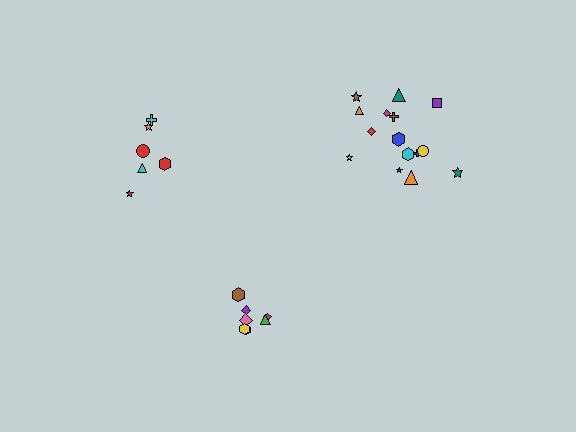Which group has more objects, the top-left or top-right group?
The top-right group.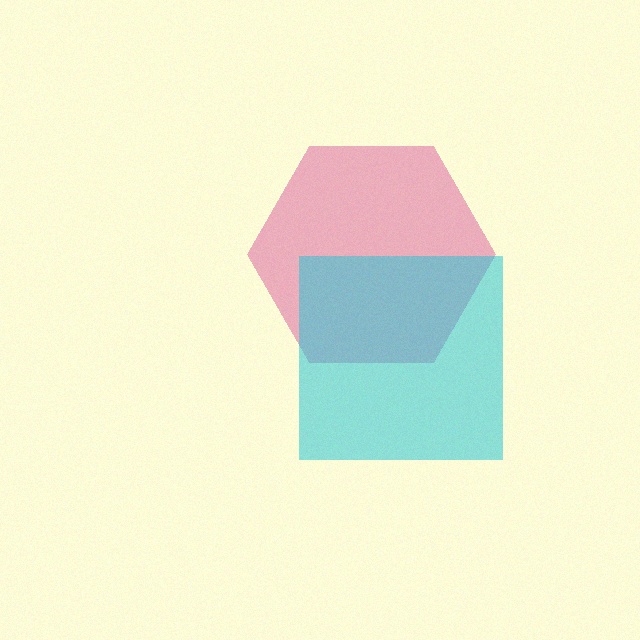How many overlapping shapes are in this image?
There are 2 overlapping shapes in the image.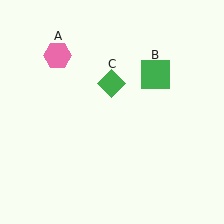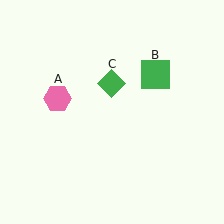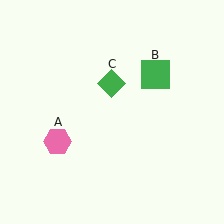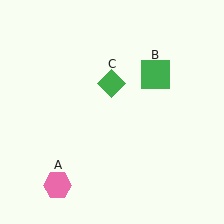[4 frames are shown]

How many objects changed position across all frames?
1 object changed position: pink hexagon (object A).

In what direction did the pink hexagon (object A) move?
The pink hexagon (object A) moved down.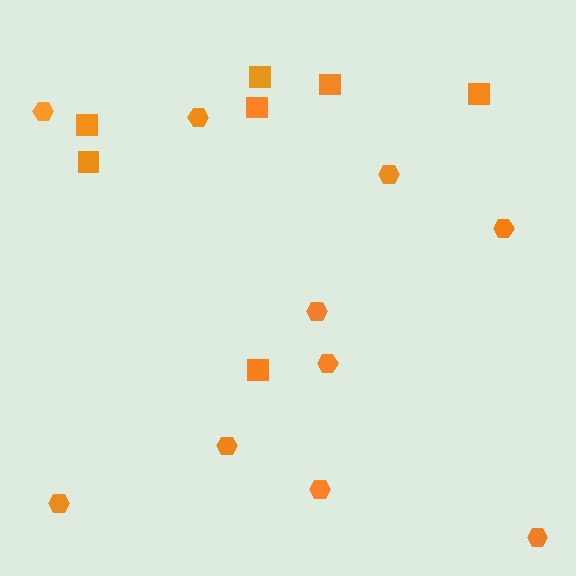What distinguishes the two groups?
There are 2 groups: one group of hexagons (10) and one group of squares (7).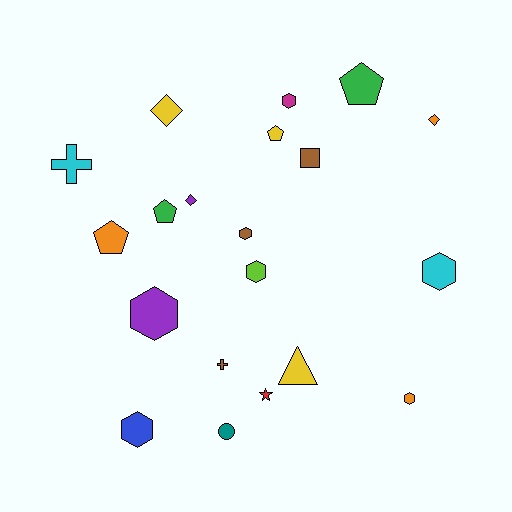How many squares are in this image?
There is 1 square.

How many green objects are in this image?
There are 2 green objects.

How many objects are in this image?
There are 20 objects.